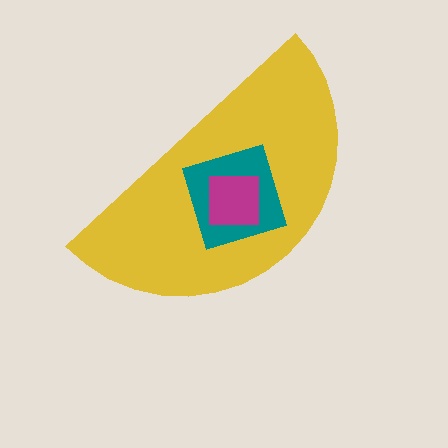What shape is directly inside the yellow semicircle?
The teal diamond.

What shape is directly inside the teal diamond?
The magenta square.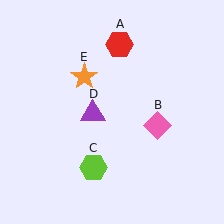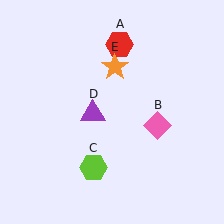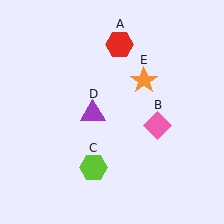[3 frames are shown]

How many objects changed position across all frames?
1 object changed position: orange star (object E).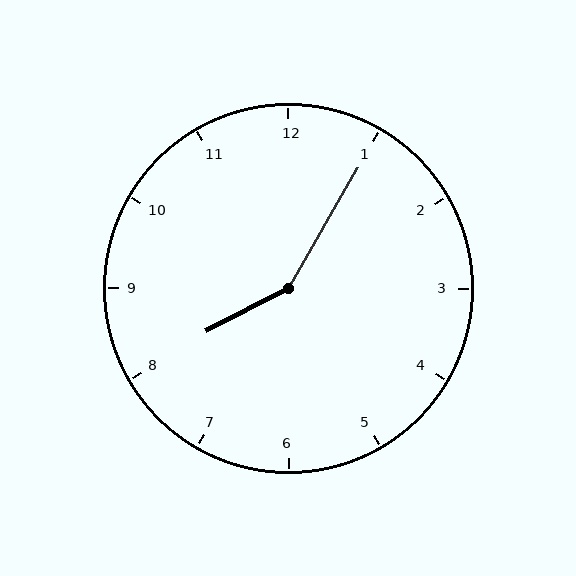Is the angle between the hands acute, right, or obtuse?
It is obtuse.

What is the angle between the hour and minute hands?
Approximately 148 degrees.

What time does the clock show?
8:05.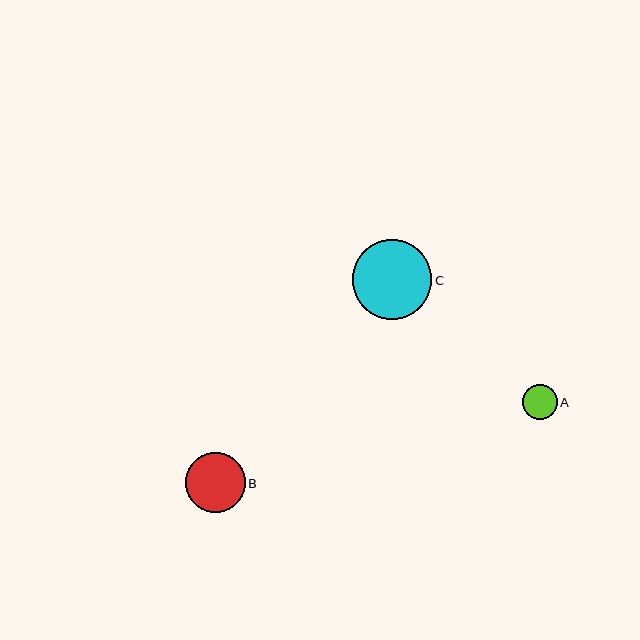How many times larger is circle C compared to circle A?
Circle C is approximately 2.3 times the size of circle A.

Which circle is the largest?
Circle C is the largest with a size of approximately 80 pixels.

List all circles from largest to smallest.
From largest to smallest: C, B, A.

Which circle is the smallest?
Circle A is the smallest with a size of approximately 35 pixels.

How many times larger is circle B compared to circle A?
Circle B is approximately 1.7 times the size of circle A.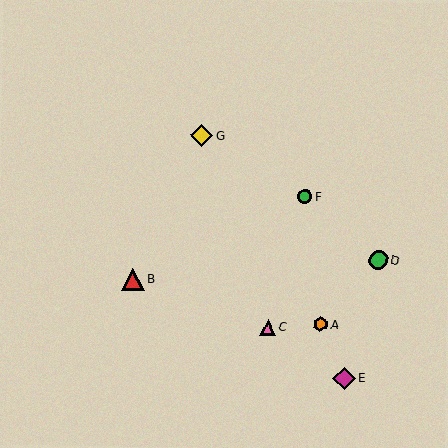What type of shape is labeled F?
Shape F is a green circle.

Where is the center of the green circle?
The center of the green circle is at (305, 197).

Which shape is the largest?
The red triangle (labeled B) is the largest.